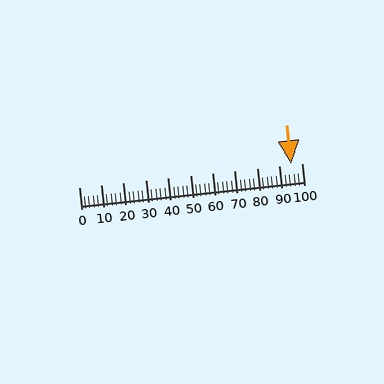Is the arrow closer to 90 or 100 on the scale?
The arrow is closer to 100.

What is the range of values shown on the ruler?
The ruler shows values from 0 to 100.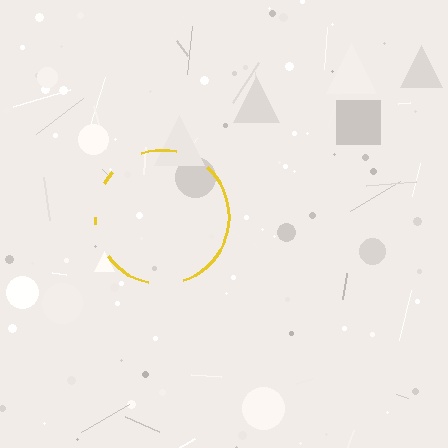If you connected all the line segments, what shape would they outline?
They would outline a circle.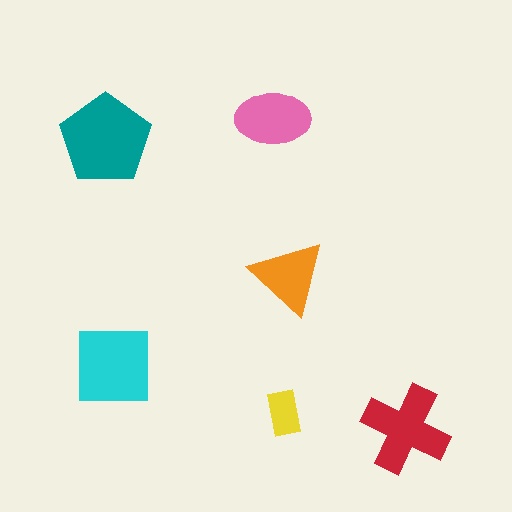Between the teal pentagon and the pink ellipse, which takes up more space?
The teal pentagon.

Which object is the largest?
The teal pentagon.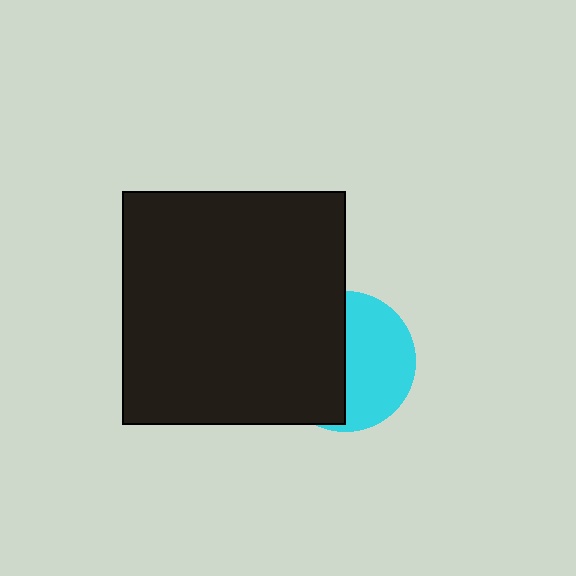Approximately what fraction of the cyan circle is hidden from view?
Roughly 49% of the cyan circle is hidden behind the black rectangle.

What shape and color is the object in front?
The object in front is a black rectangle.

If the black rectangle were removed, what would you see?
You would see the complete cyan circle.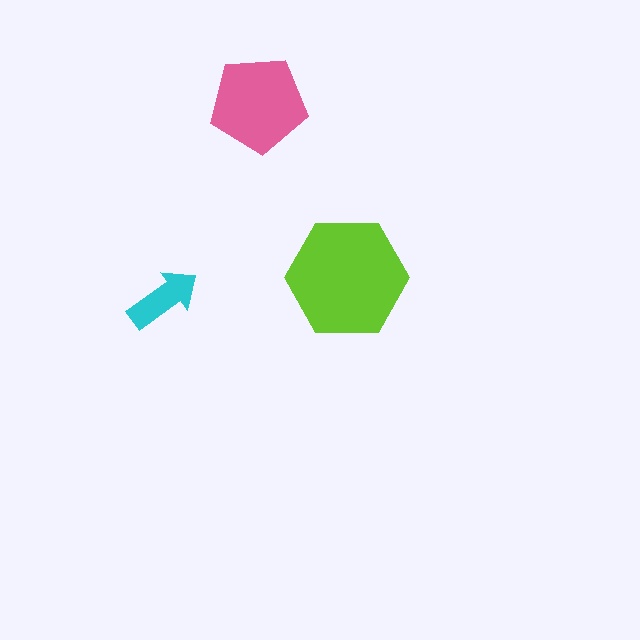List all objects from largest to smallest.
The lime hexagon, the pink pentagon, the cyan arrow.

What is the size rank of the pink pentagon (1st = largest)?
2nd.